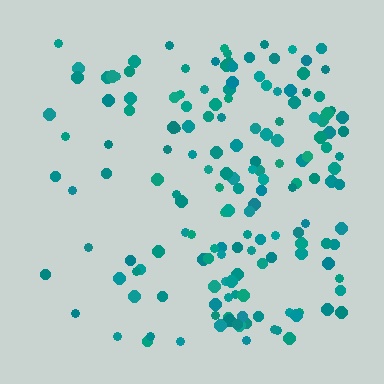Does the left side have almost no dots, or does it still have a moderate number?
Still a moderate number, just noticeably fewer than the right.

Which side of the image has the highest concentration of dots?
The right.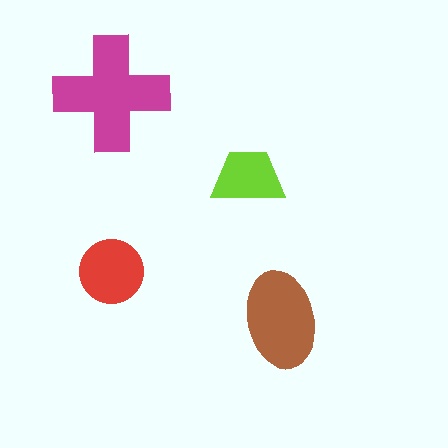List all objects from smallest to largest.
The lime trapezoid, the red circle, the brown ellipse, the magenta cross.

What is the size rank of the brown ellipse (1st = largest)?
2nd.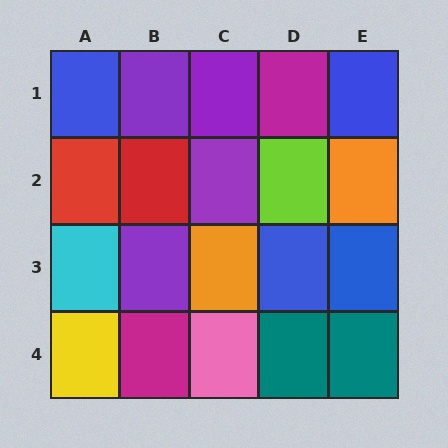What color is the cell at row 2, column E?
Orange.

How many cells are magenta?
2 cells are magenta.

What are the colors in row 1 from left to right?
Blue, purple, purple, magenta, blue.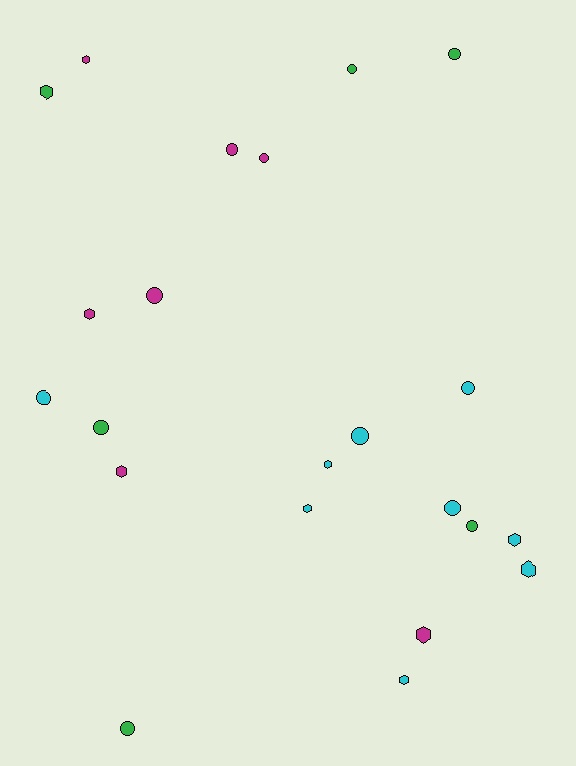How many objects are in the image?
There are 22 objects.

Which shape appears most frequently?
Circle, with 12 objects.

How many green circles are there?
There are 5 green circles.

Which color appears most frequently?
Cyan, with 9 objects.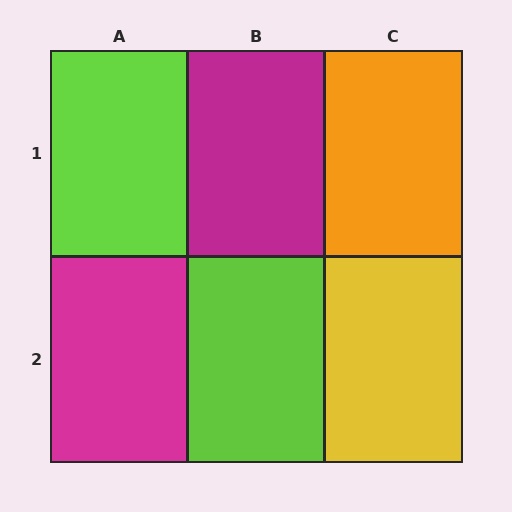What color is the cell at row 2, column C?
Yellow.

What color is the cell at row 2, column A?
Magenta.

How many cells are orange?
1 cell is orange.